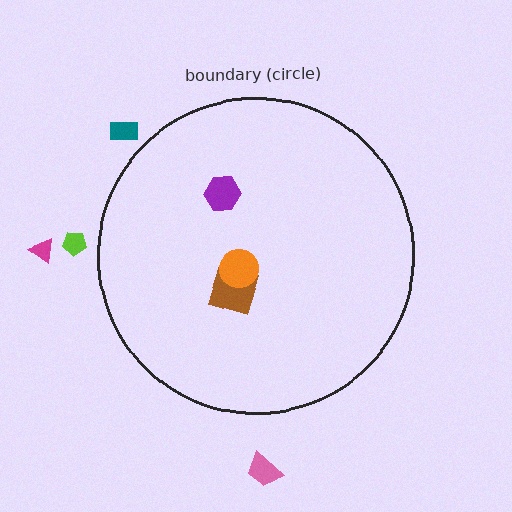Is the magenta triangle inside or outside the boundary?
Outside.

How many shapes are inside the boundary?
3 inside, 4 outside.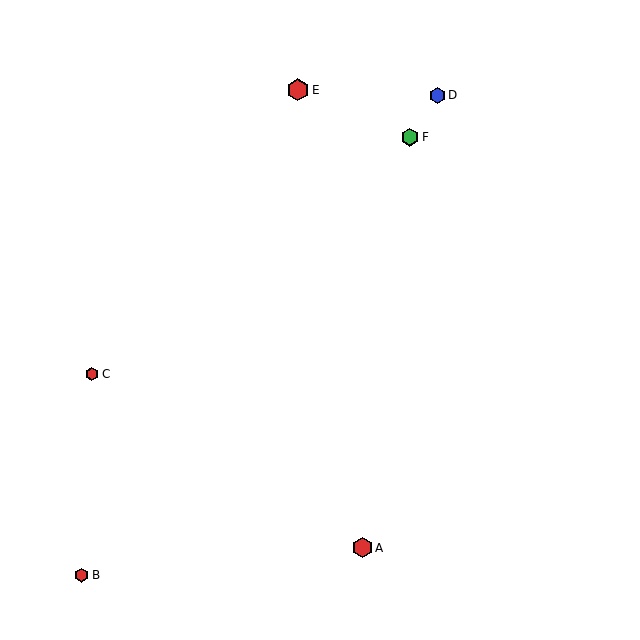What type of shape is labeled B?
Shape B is a red hexagon.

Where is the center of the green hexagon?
The center of the green hexagon is at (410, 137).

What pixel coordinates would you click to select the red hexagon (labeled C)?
Click at (92, 374) to select the red hexagon C.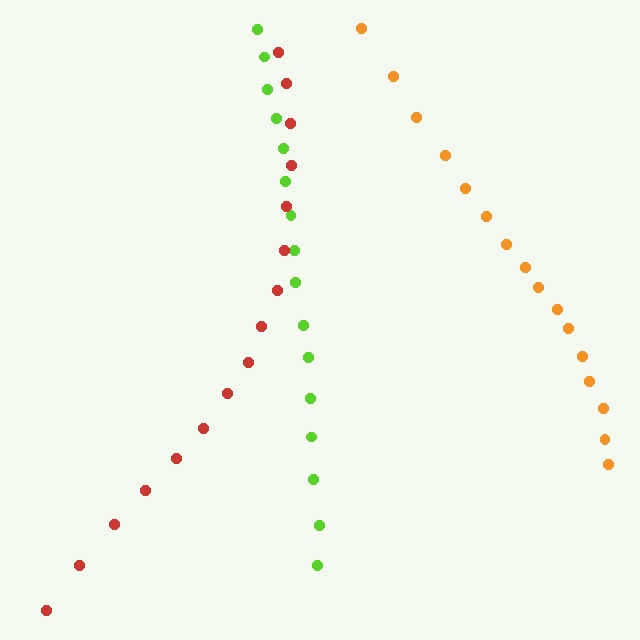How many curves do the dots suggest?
There are 3 distinct paths.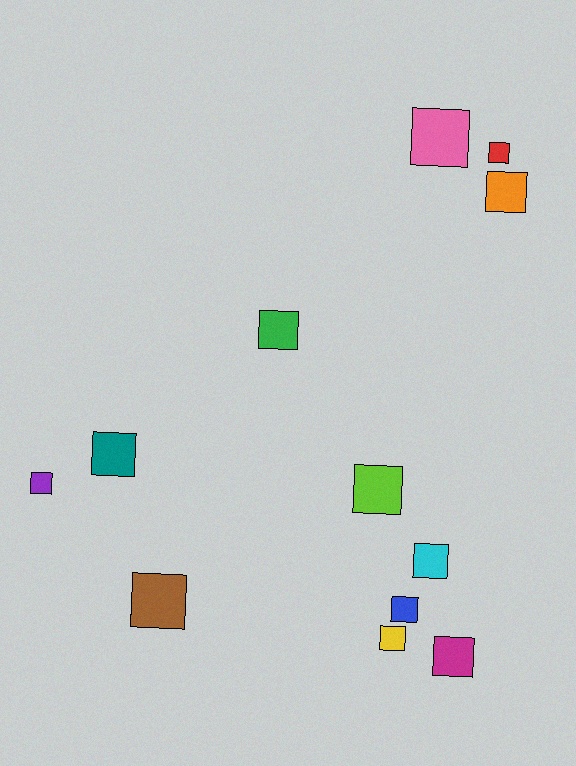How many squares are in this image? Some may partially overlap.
There are 12 squares.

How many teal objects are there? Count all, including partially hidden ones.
There is 1 teal object.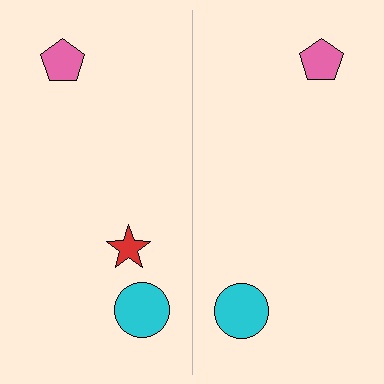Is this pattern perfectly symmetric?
No, the pattern is not perfectly symmetric. A red star is missing from the right side.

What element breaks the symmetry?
A red star is missing from the right side.